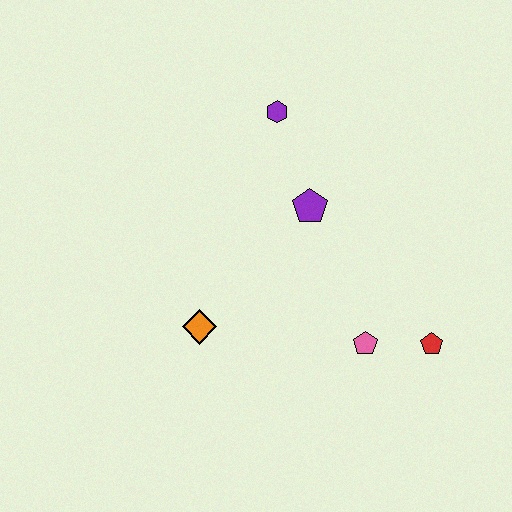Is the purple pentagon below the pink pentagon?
No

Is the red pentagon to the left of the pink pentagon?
No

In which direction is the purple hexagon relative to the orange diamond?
The purple hexagon is above the orange diamond.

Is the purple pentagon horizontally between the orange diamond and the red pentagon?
Yes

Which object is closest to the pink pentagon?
The red pentagon is closest to the pink pentagon.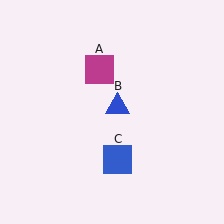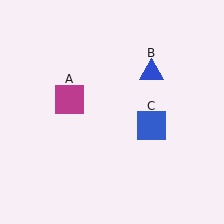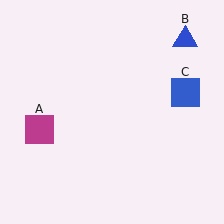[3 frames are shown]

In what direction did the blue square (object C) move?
The blue square (object C) moved up and to the right.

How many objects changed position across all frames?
3 objects changed position: magenta square (object A), blue triangle (object B), blue square (object C).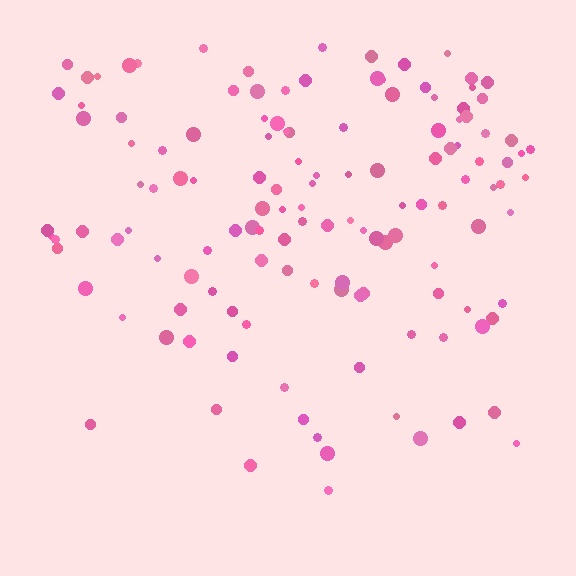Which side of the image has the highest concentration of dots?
The top.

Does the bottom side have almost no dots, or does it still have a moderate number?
Still a moderate number, just noticeably fewer than the top.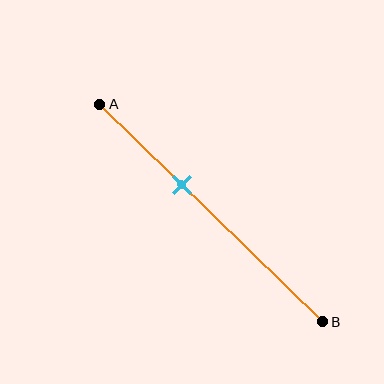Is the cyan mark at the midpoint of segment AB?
No, the mark is at about 35% from A, not at the 50% midpoint.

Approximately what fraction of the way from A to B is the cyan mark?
The cyan mark is approximately 35% of the way from A to B.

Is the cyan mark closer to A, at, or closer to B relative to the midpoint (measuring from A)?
The cyan mark is closer to point A than the midpoint of segment AB.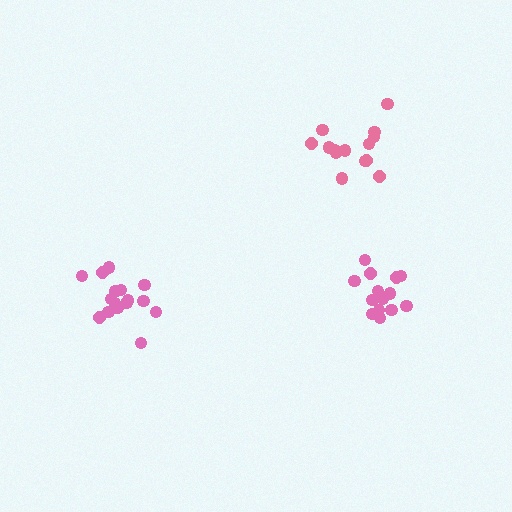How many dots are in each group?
Group 1: 14 dots, Group 2: 14 dots, Group 3: 16 dots (44 total).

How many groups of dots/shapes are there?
There are 3 groups.